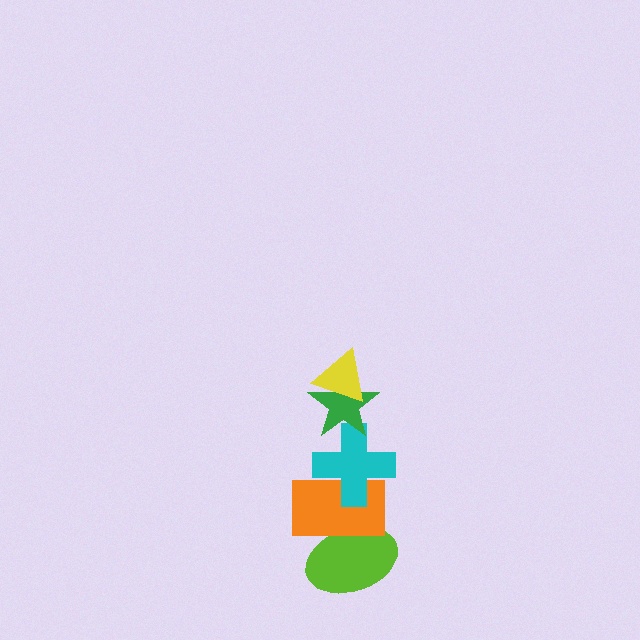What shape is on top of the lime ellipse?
The orange rectangle is on top of the lime ellipse.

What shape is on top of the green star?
The yellow triangle is on top of the green star.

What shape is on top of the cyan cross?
The green star is on top of the cyan cross.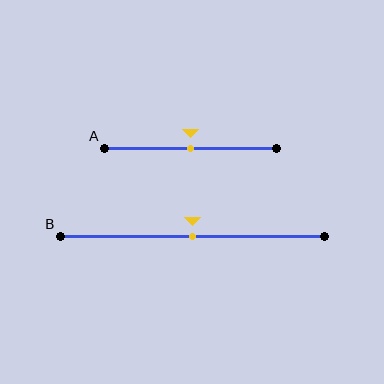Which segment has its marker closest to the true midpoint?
Segment A has its marker closest to the true midpoint.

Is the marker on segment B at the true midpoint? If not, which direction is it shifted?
Yes, the marker on segment B is at the true midpoint.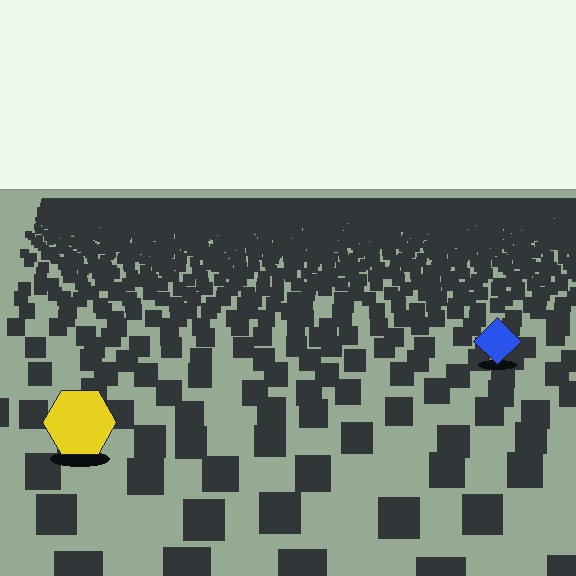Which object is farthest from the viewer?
The blue diamond is farthest from the viewer. It appears smaller and the ground texture around it is denser.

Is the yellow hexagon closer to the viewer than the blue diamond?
Yes. The yellow hexagon is closer — you can tell from the texture gradient: the ground texture is coarser near it.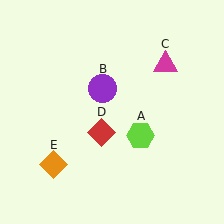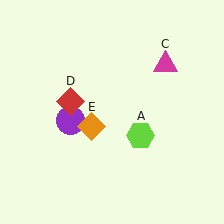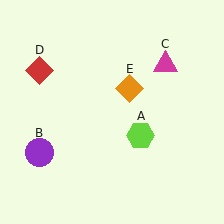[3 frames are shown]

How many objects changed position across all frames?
3 objects changed position: purple circle (object B), red diamond (object D), orange diamond (object E).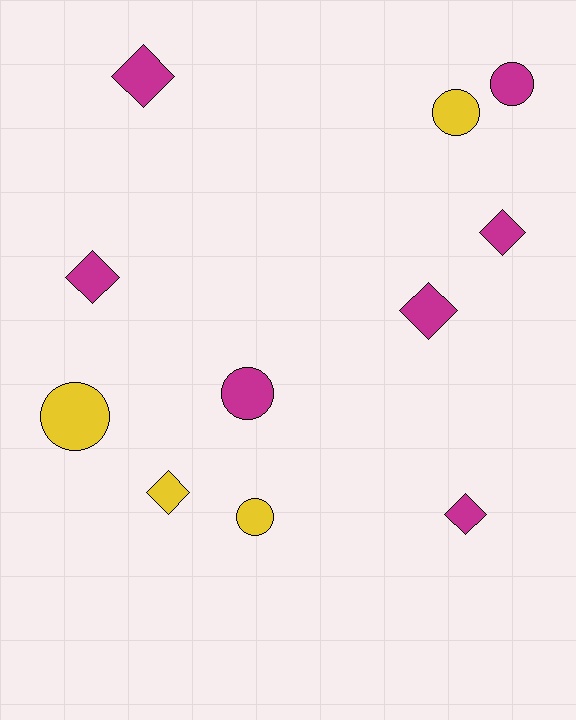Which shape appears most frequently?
Diamond, with 6 objects.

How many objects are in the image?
There are 11 objects.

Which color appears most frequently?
Magenta, with 7 objects.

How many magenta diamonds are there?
There are 5 magenta diamonds.